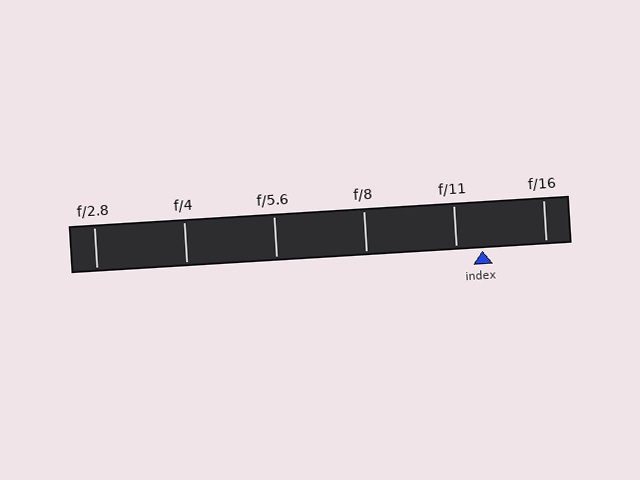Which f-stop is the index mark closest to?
The index mark is closest to f/11.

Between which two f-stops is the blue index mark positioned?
The index mark is between f/11 and f/16.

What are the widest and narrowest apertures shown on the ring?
The widest aperture shown is f/2.8 and the narrowest is f/16.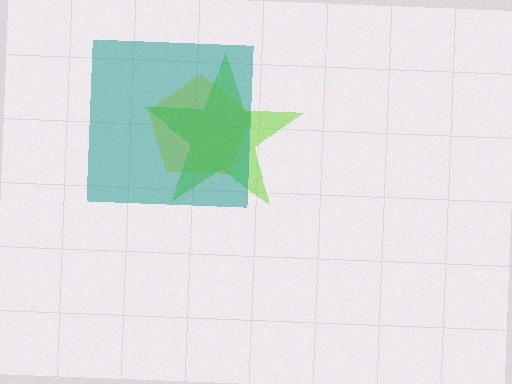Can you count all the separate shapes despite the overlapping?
Yes, there are 3 separate shapes.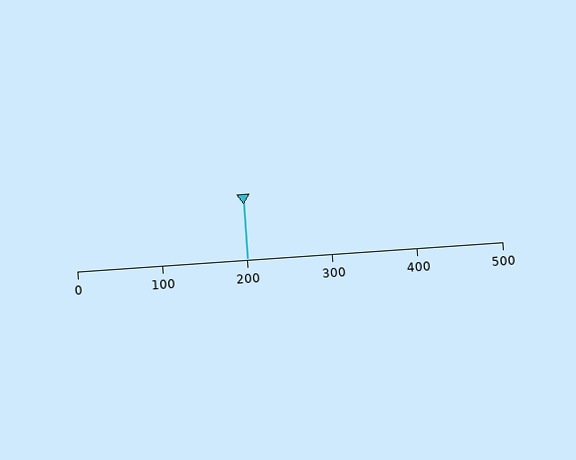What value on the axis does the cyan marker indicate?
The marker indicates approximately 200.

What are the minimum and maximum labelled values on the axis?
The axis runs from 0 to 500.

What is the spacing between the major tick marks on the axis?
The major ticks are spaced 100 apart.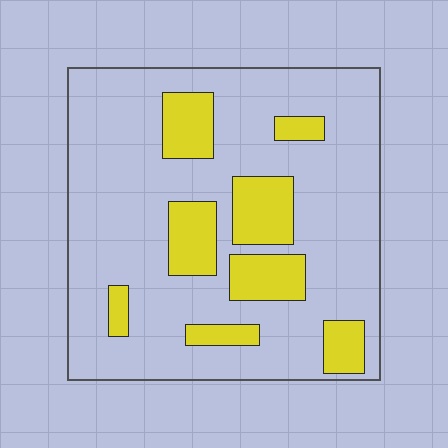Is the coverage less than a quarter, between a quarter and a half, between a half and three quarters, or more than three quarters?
Less than a quarter.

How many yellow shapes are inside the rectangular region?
8.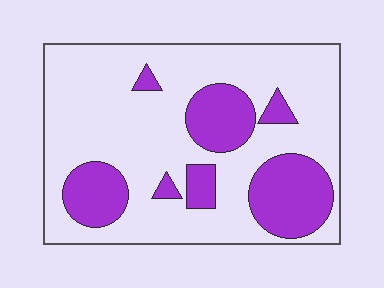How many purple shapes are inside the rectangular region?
7.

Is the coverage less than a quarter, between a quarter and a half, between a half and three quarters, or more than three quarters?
Between a quarter and a half.